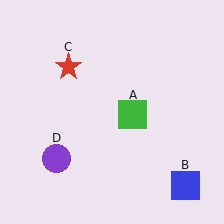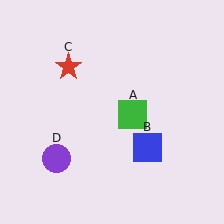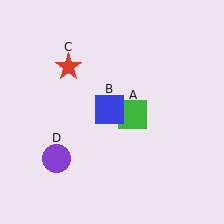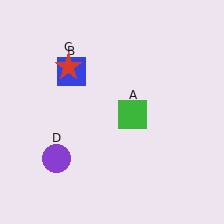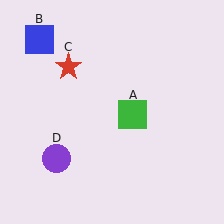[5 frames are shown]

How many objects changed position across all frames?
1 object changed position: blue square (object B).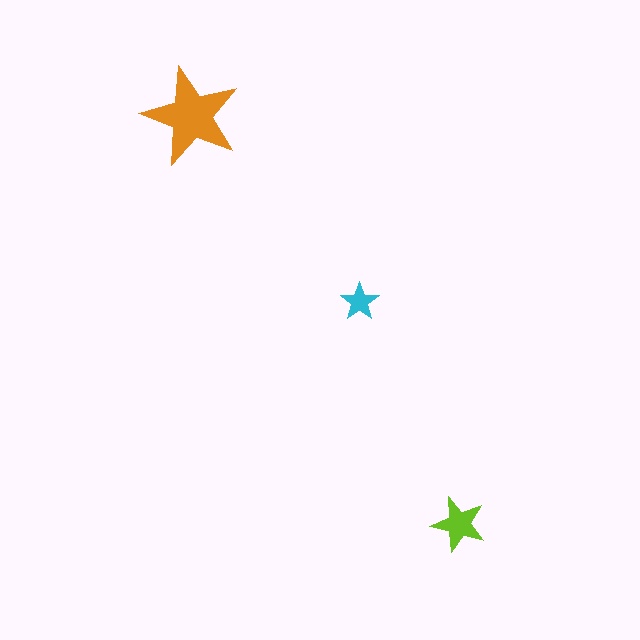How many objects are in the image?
There are 3 objects in the image.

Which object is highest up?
The orange star is topmost.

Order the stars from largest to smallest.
the orange one, the lime one, the cyan one.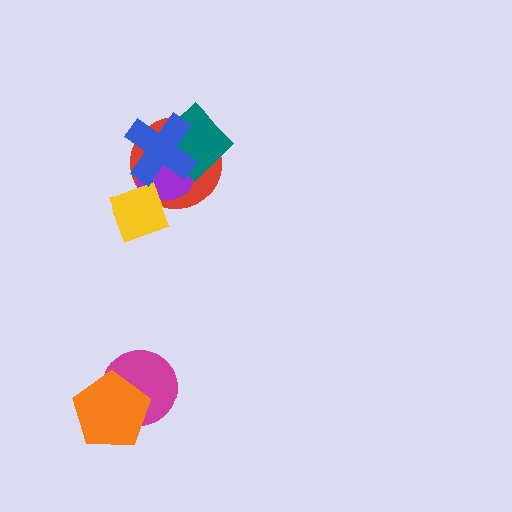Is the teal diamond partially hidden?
Yes, it is partially covered by another shape.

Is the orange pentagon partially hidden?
No, no other shape covers it.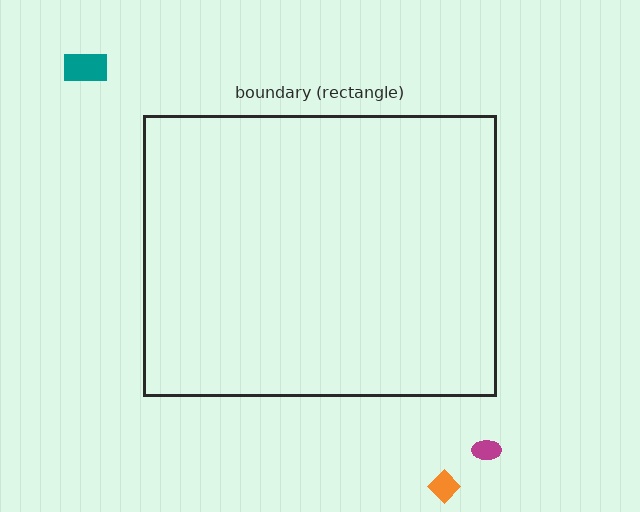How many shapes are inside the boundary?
0 inside, 3 outside.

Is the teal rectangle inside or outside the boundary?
Outside.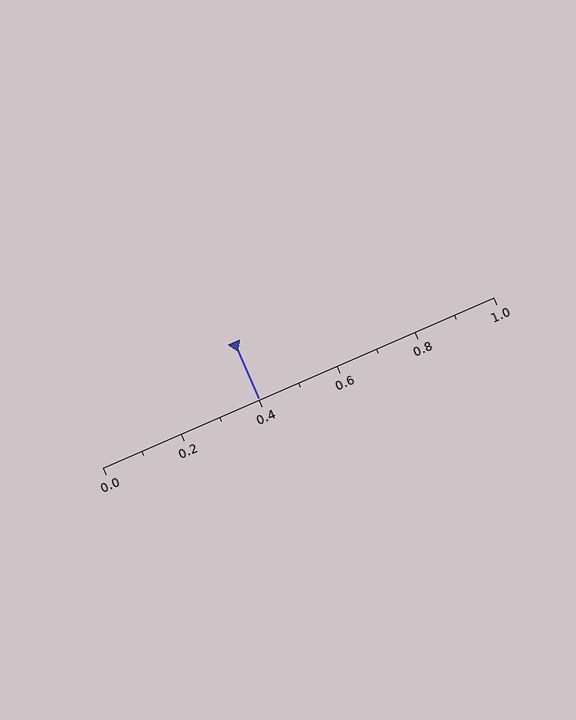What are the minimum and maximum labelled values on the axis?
The axis runs from 0.0 to 1.0.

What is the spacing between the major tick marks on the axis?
The major ticks are spaced 0.2 apart.